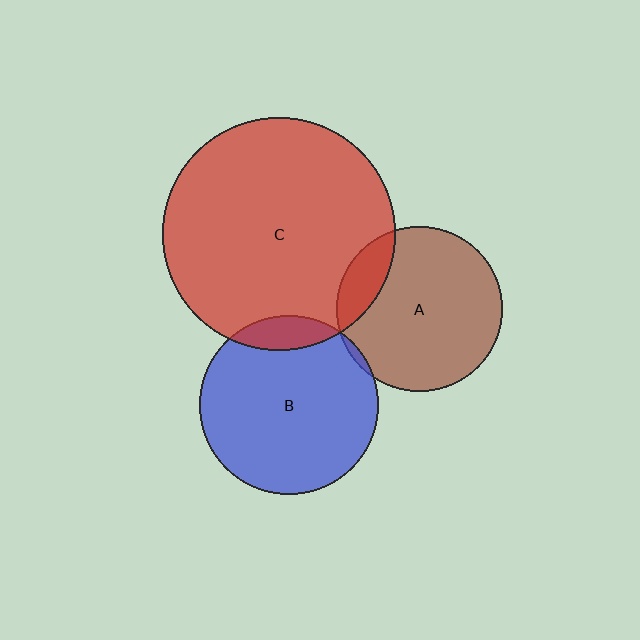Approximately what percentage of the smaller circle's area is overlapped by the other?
Approximately 10%.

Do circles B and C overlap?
Yes.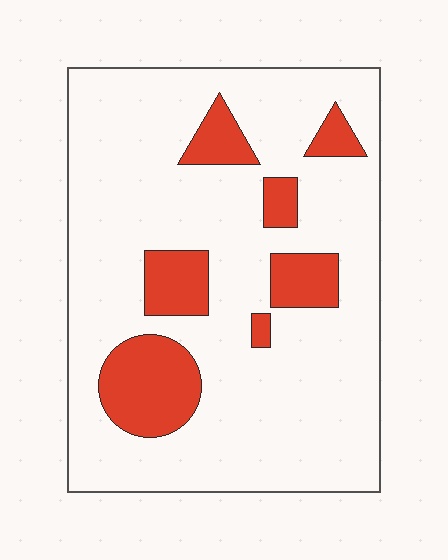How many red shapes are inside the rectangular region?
7.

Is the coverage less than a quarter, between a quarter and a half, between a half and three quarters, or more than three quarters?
Less than a quarter.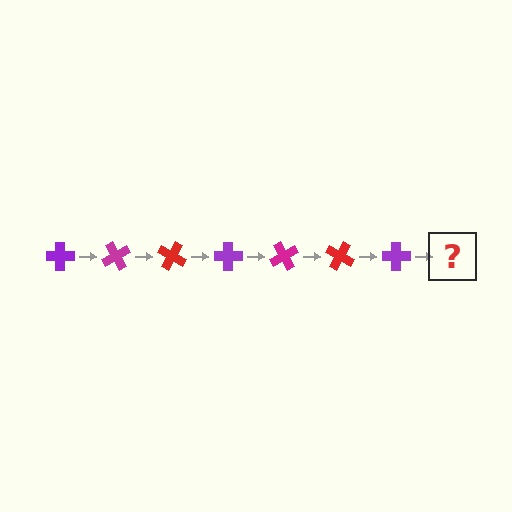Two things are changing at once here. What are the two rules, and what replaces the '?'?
The two rules are that it rotates 60 degrees each step and the color cycles through purple, magenta, and red. The '?' should be a magenta cross, rotated 420 degrees from the start.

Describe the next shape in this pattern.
It should be a magenta cross, rotated 420 degrees from the start.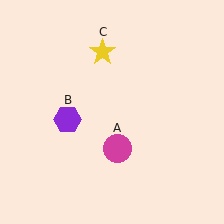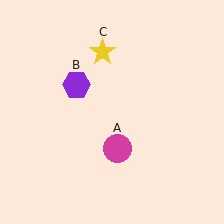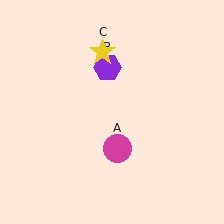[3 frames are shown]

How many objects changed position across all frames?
1 object changed position: purple hexagon (object B).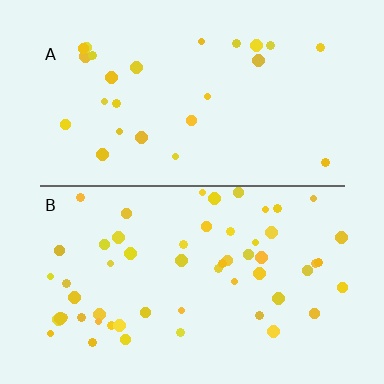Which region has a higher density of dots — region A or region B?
B (the bottom).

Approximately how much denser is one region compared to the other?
Approximately 2.2× — region B over region A.